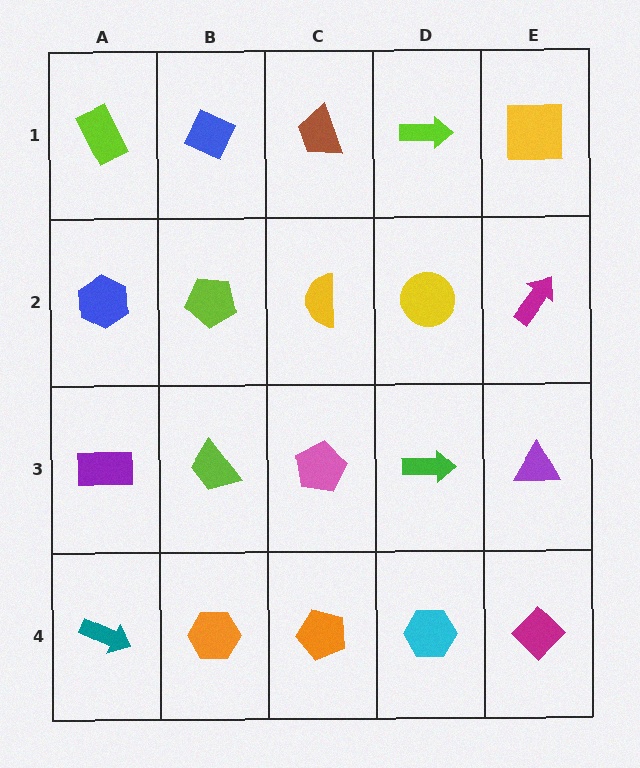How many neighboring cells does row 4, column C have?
3.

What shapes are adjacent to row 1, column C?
A yellow semicircle (row 2, column C), a blue diamond (row 1, column B), a lime arrow (row 1, column D).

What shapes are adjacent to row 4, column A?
A purple rectangle (row 3, column A), an orange hexagon (row 4, column B).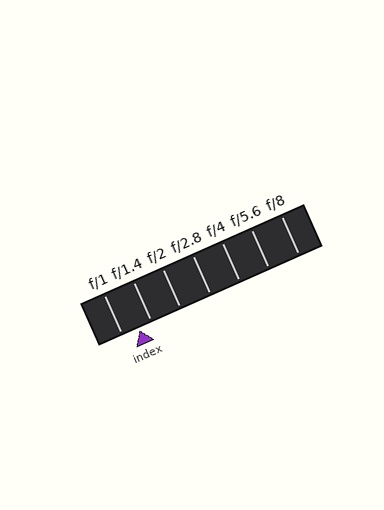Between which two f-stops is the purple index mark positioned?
The index mark is between f/1 and f/1.4.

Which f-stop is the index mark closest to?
The index mark is closest to f/1.4.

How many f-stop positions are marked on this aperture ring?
There are 7 f-stop positions marked.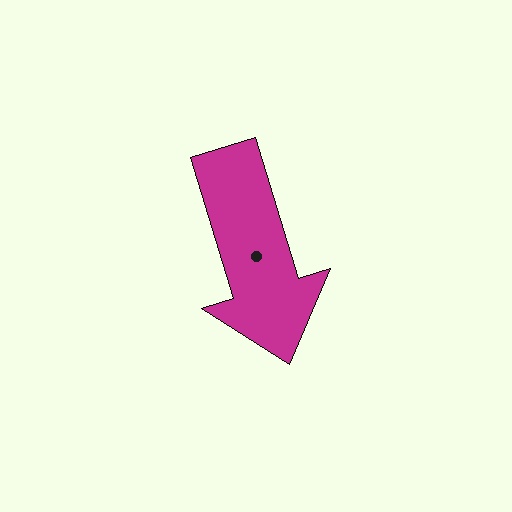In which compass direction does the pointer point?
South.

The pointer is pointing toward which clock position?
Roughly 5 o'clock.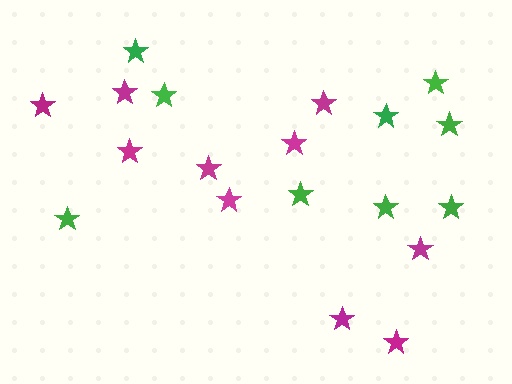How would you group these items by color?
There are 2 groups: one group of green stars (9) and one group of magenta stars (10).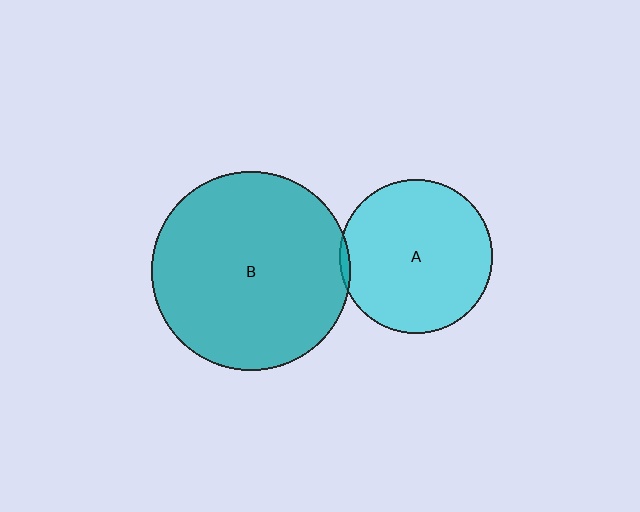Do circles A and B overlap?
Yes.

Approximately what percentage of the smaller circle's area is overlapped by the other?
Approximately 5%.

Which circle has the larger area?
Circle B (teal).